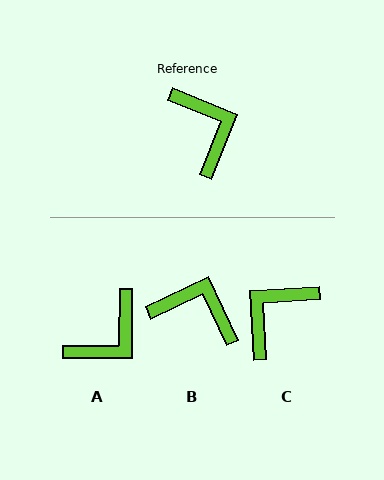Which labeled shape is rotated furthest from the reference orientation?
C, about 115 degrees away.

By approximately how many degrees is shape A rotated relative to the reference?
Approximately 68 degrees clockwise.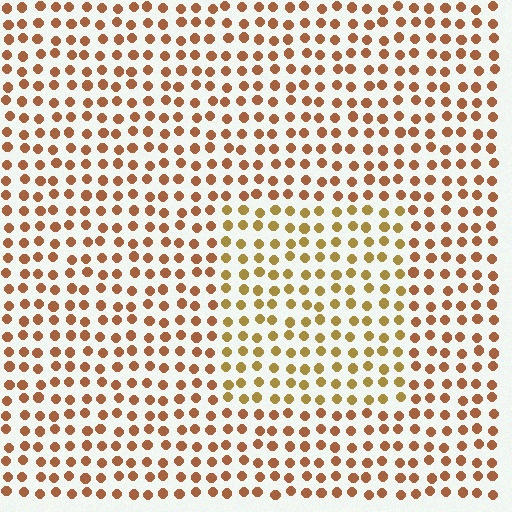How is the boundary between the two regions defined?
The boundary is defined purely by a slight shift in hue (about 26 degrees). Spacing, size, and orientation are identical on both sides.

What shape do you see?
I see a rectangle.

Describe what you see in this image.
The image is filled with small brown elements in a uniform arrangement. A rectangle-shaped region is visible where the elements are tinted to a slightly different hue, forming a subtle color boundary.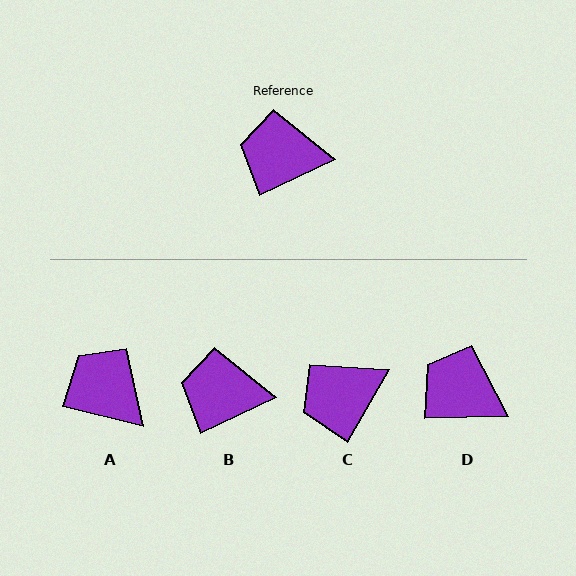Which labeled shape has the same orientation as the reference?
B.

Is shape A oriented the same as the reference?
No, it is off by about 39 degrees.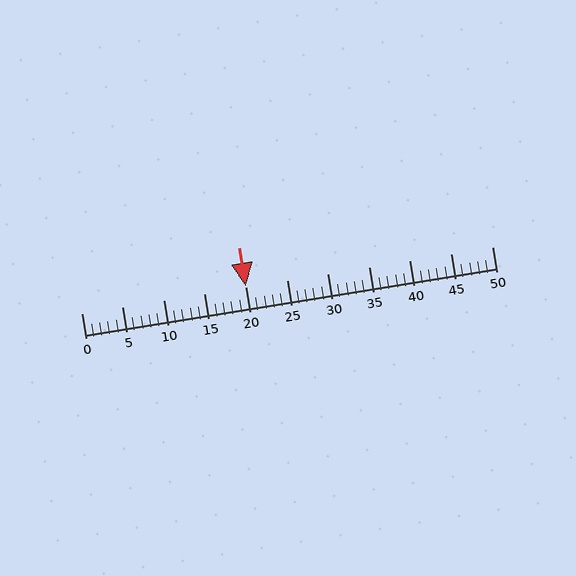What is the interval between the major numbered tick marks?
The major tick marks are spaced 5 units apart.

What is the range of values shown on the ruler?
The ruler shows values from 0 to 50.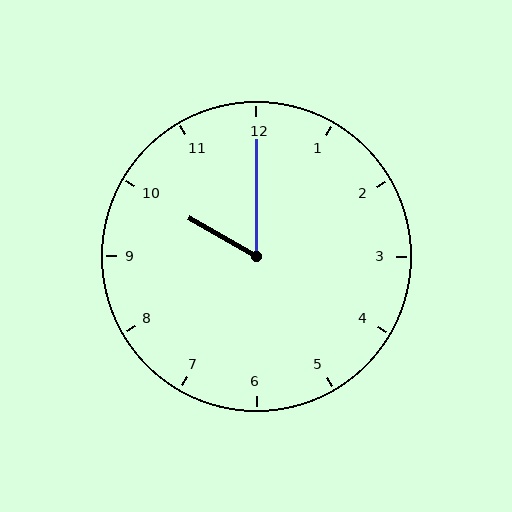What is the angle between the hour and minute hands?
Approximately 60 degrees.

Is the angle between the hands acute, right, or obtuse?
It is acute.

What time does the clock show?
10:00.